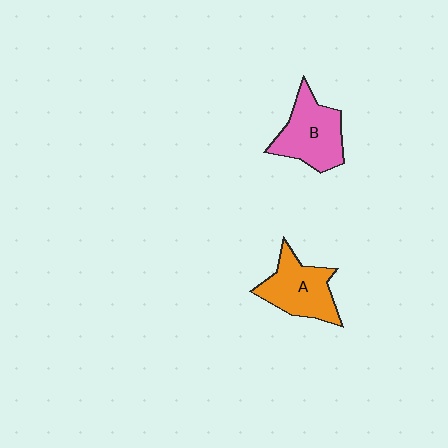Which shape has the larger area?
Shape B (pink).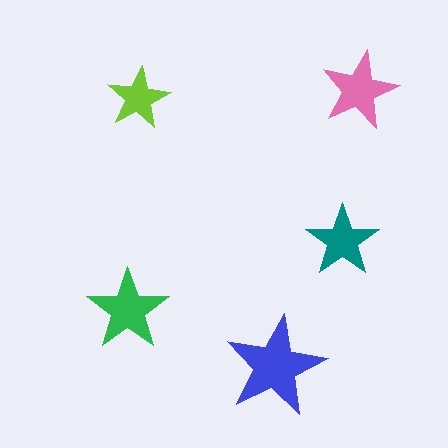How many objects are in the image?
There are 5 objects in the image.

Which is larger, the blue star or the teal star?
The blue one.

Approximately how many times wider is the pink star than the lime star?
About 1.5 times wider.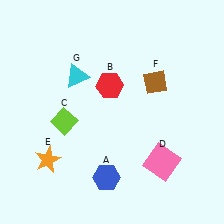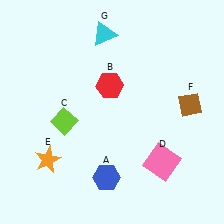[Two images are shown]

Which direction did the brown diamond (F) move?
The brown diamond (F) moved right.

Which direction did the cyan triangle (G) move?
The cyan triangle (G) moved up.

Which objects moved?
The objects that moved are: the brown diamond (F), the cyan triangle (G).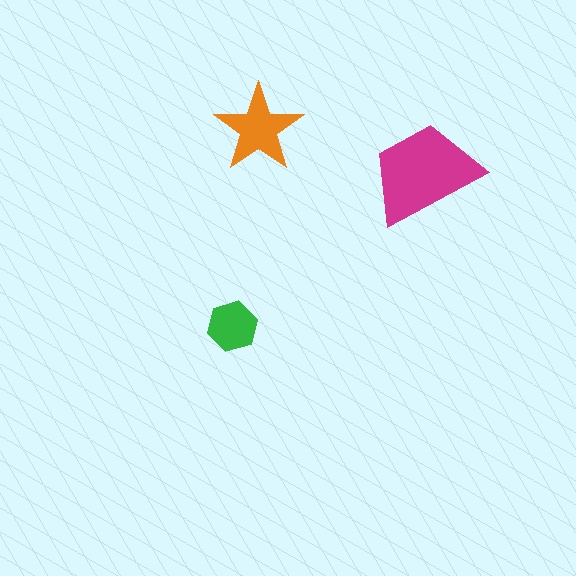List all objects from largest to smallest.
The magenta trapezoid, the orange star, the green hexagon.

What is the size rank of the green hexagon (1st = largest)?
3rd.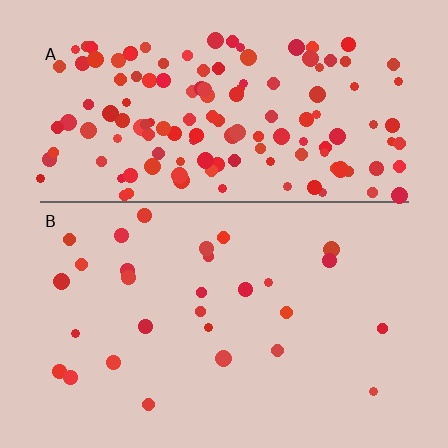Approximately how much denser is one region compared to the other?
Approximately 4.9× — region A over region B.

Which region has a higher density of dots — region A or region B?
A (the top).